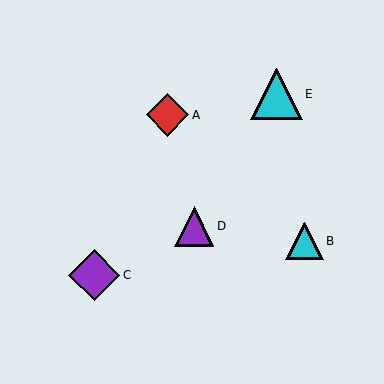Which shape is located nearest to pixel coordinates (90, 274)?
The purple diamond (labeled C) at (94, 275) is nearest to that location.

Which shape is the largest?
The cyan triangle (labeled E) is the largest.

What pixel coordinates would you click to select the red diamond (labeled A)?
Click at (168, 115) to select the red diamond A.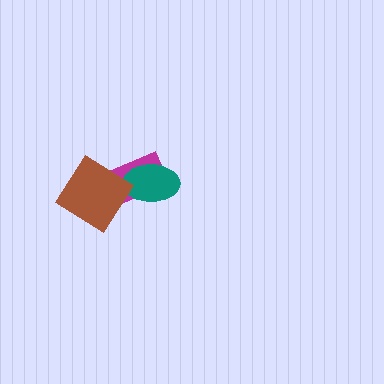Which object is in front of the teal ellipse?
The brown diamond is in front of the teal ellipse.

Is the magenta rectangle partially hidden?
Yes, it is partially covered by another shape.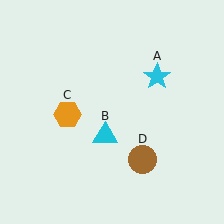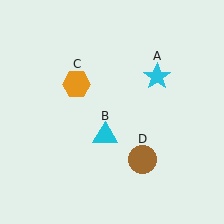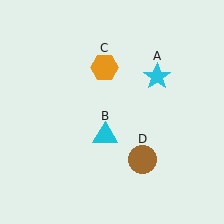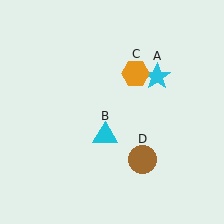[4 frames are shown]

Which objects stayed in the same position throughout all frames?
Cyan star (object A) and cyan triangle (object B) and brown circle (object D) remained stationary.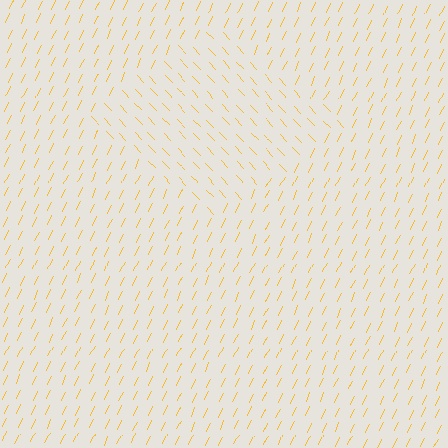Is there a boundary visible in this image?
Yes, there is a texture boundary formed by a change in line orientation.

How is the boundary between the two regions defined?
The boundary is defined purely by a change in line orientation (approximately 69 degrees difference). All lines are the same color and thickness.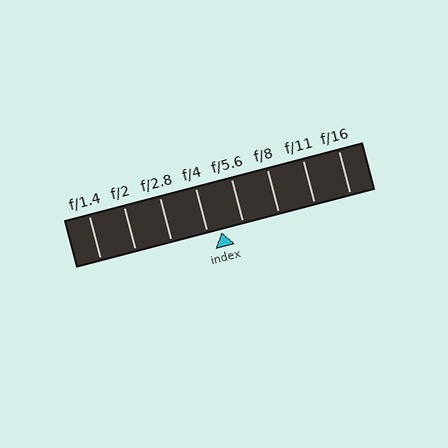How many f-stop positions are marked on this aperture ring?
There are 8 f-stop positions marked.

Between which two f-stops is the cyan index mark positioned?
The index mark is between f/4 and f/5.6.